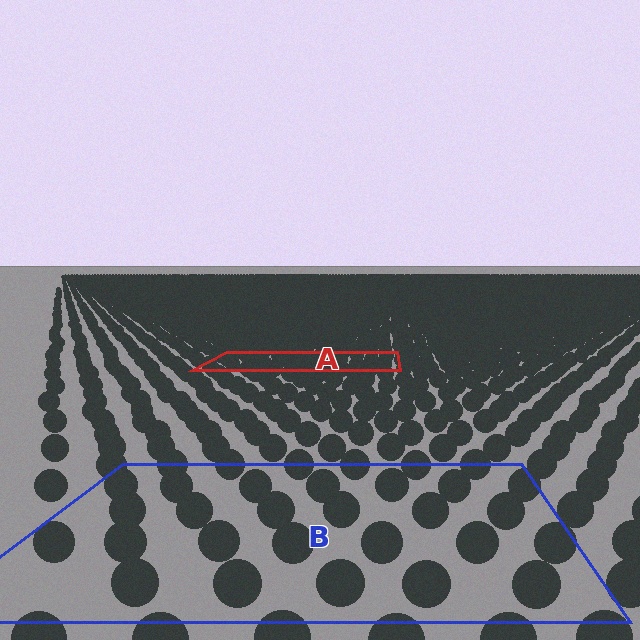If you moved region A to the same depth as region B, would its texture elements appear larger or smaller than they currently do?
They would appear larger. At a closer depth, the same texture elements are projected at a bigger on-screen size.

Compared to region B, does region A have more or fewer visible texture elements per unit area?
Region A has more texture elements per unit area — they are packed more densely because it is farther away.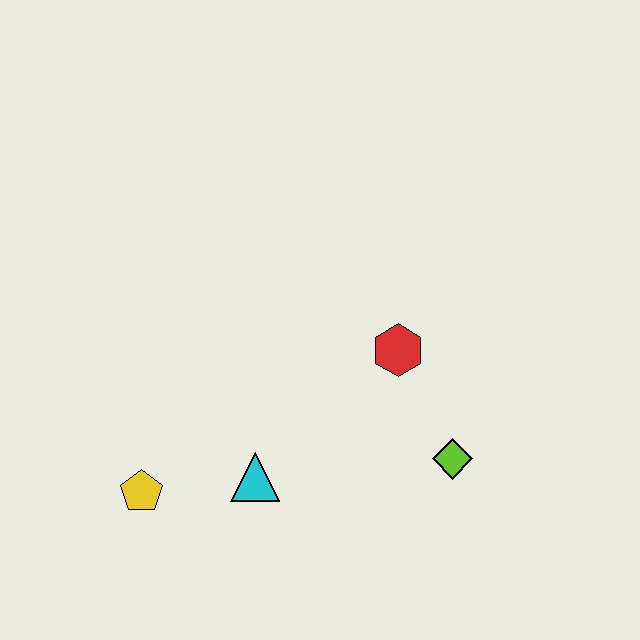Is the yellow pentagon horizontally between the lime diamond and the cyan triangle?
No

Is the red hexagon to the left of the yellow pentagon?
No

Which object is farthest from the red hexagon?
The yellow pentagon is farthest from the red hexagon.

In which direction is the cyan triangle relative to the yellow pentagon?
The cyan triangle is to the right of the yellow pentagon.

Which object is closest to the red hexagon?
The lime diamond is closest to the red hexagon.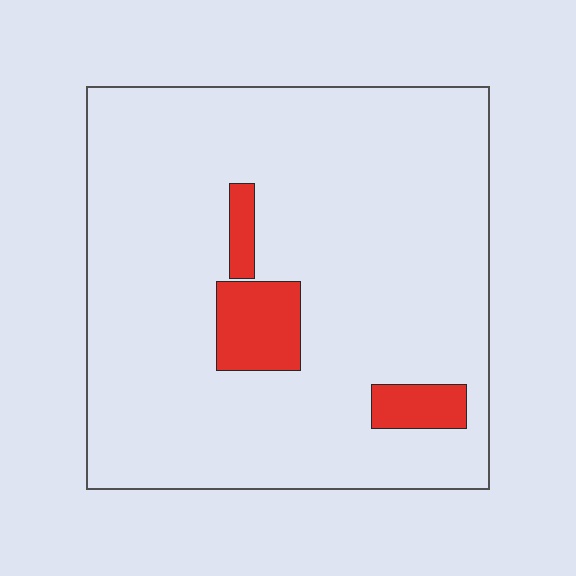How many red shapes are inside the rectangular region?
3.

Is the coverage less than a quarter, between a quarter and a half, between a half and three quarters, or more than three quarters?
Less than a quarter.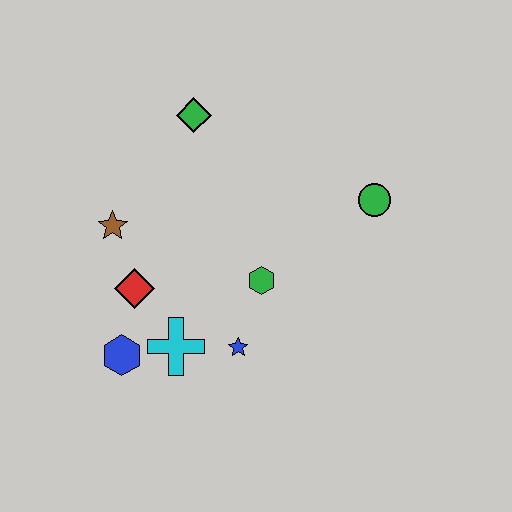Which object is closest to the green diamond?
The brown star is closest to the green diamond.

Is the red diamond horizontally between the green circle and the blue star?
No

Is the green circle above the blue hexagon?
Yes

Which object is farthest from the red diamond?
The green circle is farthest from the red diamond.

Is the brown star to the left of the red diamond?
Yes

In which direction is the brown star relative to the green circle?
The brown star is to the left of the green circle.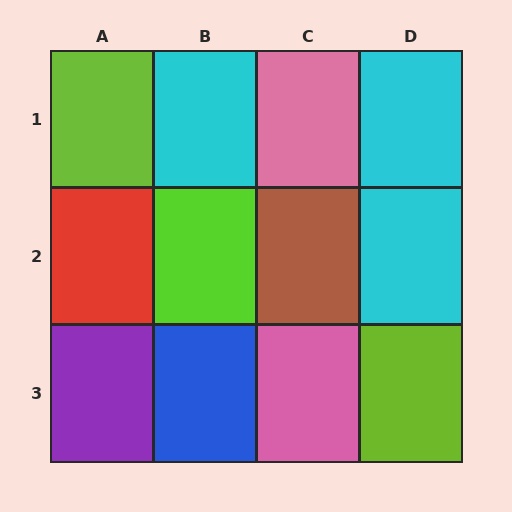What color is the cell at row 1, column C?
Pink.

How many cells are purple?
1 cell is purple.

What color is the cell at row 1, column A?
Lime.